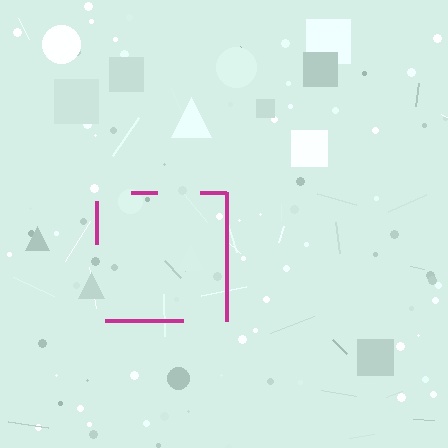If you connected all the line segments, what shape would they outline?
They would outline a square.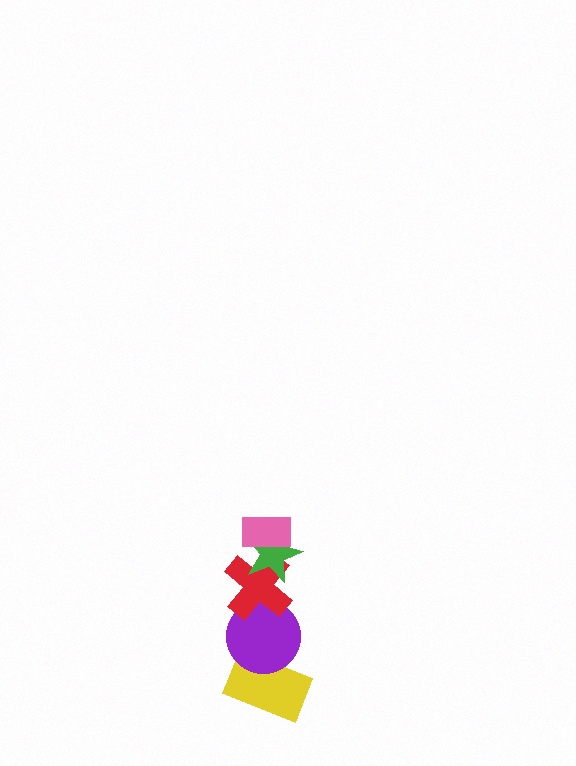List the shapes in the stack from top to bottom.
From top to bottom: the pink rectangle, the green star, the red cross, the purple circle, the yellow rectangle.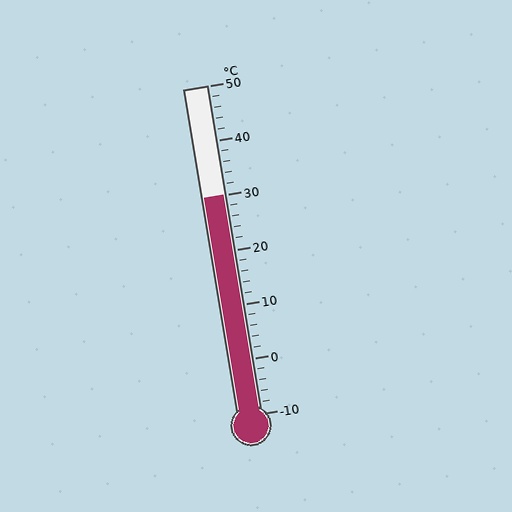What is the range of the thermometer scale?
The thermometer scale ranges from -10°C to 50°C.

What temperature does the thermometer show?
The thermometer shows approximately 30°C.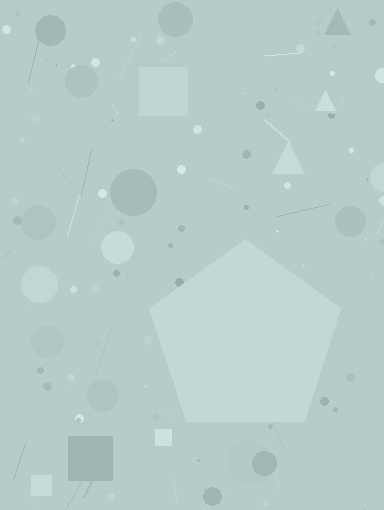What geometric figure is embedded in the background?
A pentagon is embedded in the background.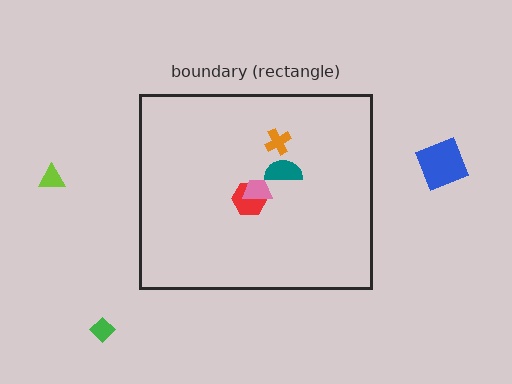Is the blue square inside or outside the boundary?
Outside.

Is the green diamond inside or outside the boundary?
Outside.